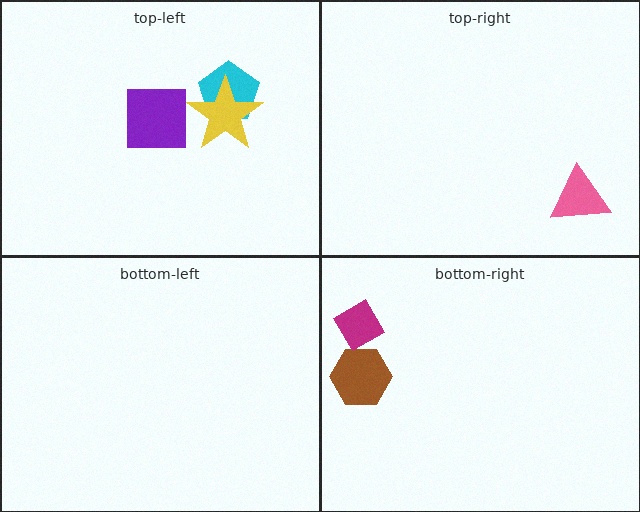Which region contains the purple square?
The top-left region.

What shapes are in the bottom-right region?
The brown hexagon, the magenta diamond.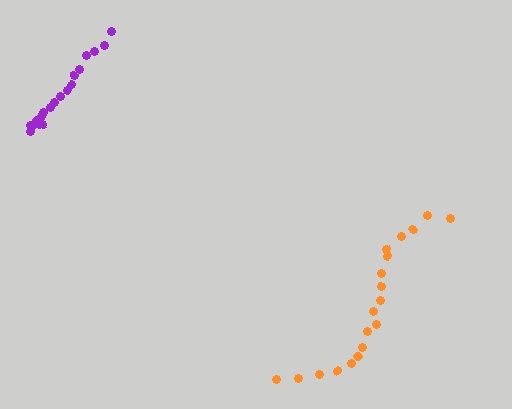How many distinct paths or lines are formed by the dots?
There are 2 distinct paths.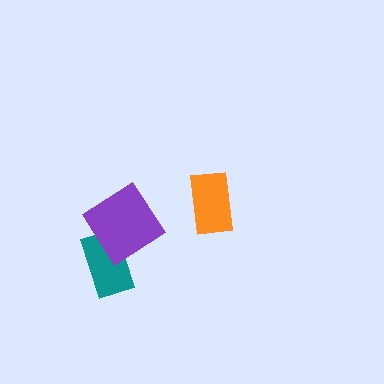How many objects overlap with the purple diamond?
1 object overlaps with the purple diamond.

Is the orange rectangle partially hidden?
No, no other shape covers it.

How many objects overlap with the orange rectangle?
0 objects overlap with the orange rectangle.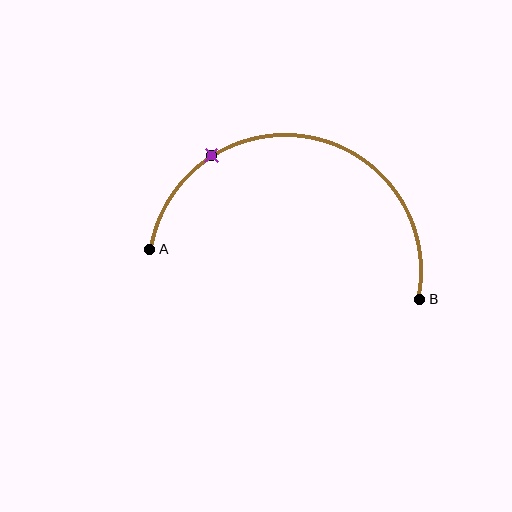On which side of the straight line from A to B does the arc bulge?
The arc bulges above the straight line connecting A and B.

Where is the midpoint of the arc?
The arc midpoint is the point on the curve farthest from the straight line joining A and B. It sits above that line.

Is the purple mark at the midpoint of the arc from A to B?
No. The purple mark lies on the arc but is closer to endpoint A. The arc midpoint would be at the point on the curve equidistant along the arc from both A and B.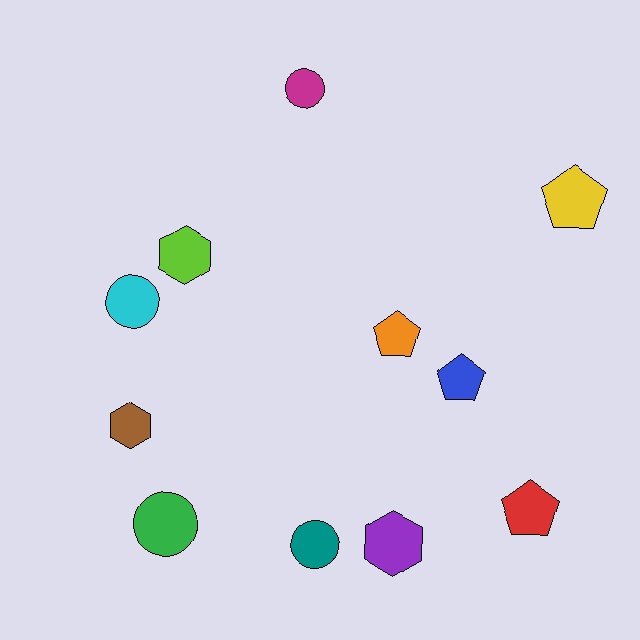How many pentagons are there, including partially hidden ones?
There are 4 pentagons.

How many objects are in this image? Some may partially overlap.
There are 11 objects.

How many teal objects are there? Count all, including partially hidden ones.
There is 1 teal object.